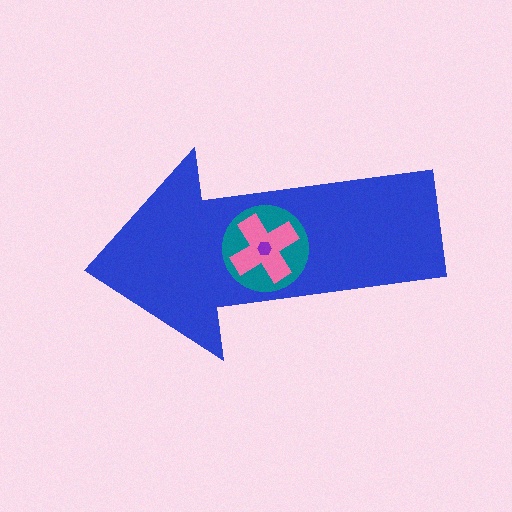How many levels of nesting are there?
4.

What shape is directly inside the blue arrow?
The teal circle.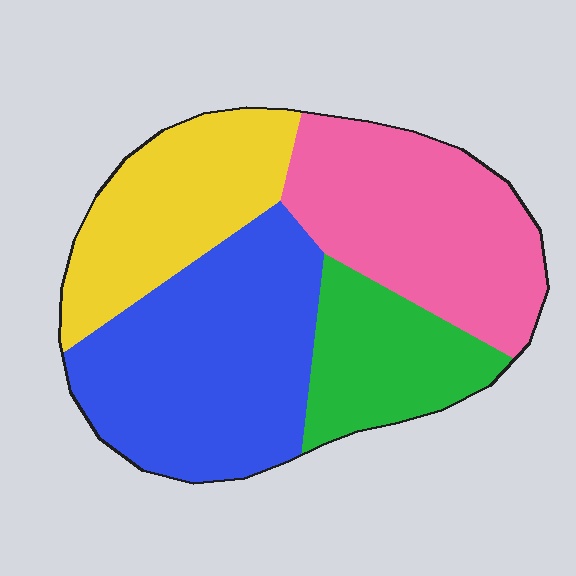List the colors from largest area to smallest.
From largest to smallest: blue, pink, yellow, green.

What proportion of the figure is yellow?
Yellow takes up between a sixth and a third of the figure.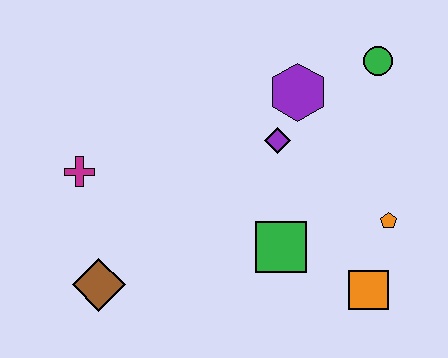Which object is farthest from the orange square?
The magenta cross is farthest from the orange square.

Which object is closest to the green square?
The orange square is closest to the green square.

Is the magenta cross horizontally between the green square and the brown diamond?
No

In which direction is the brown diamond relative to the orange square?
The brown diamond is to the left of the orange square.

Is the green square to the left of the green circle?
Yes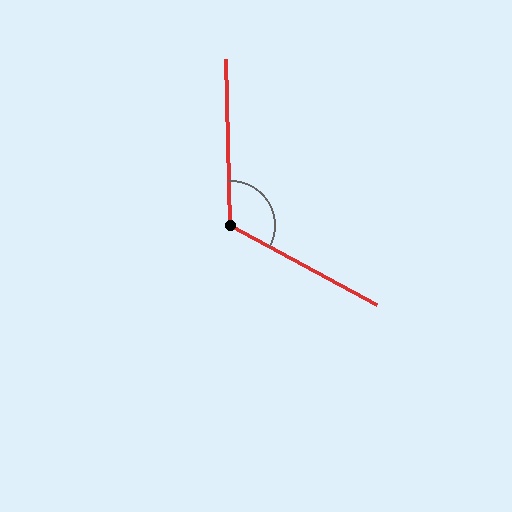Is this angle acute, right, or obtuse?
It is obtuse.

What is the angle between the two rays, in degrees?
Approximately 120 degrees.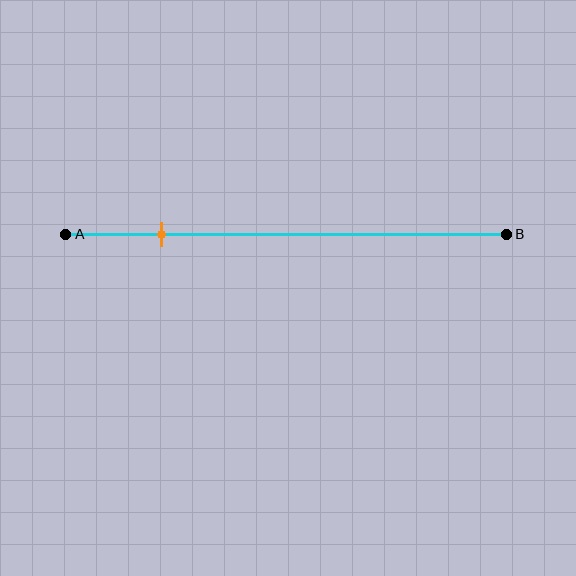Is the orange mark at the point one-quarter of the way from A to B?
No, the mark is at about 20% from A, not at the 25% one-quarter point.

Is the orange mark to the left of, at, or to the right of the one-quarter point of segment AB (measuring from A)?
The orange mark is to the left of the one-quarter point of segment AB.